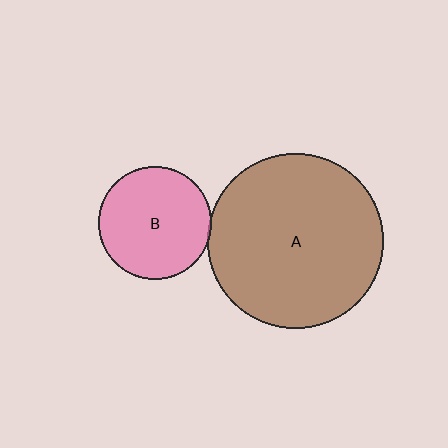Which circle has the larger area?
Circle A (brown).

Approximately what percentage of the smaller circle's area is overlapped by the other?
Approximately 5%.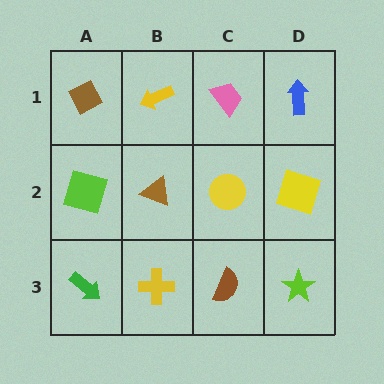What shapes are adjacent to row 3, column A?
A lime square (row 2, column A), a yellow cross (row 3, column B).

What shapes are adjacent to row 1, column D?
A yellow square (row 2, column D), a pink trapezoid (row 1, column C).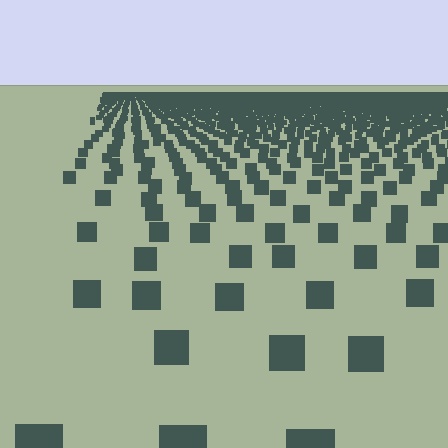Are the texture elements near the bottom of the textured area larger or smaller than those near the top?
Larger. Near the bottom, elements are closer to the viewer and appear at a bigger on-screen size.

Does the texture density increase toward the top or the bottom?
Density increases toward the top.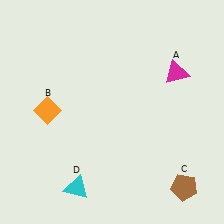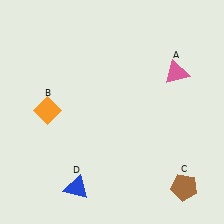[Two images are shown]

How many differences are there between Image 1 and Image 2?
There are 2 differences between the two images.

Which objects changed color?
A changed from magenta to pink. D changed from cyan to blue.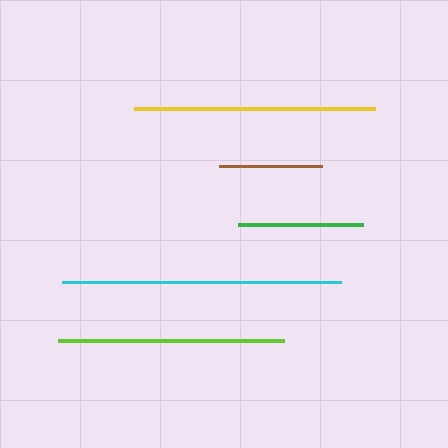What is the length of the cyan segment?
The cyan segment is approximately 279 pixels long.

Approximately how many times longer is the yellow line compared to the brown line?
The yellow line is approximately 2.3 times the length of the brown line.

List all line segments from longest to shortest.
From longest to shortest: cyan, yellow, lime, green, brown.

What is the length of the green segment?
The green segment is approximately 125 pixels long.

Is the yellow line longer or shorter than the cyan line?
The cyan line is longer than the yellow line.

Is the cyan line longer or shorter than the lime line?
The cyan line is longer than the lime line.